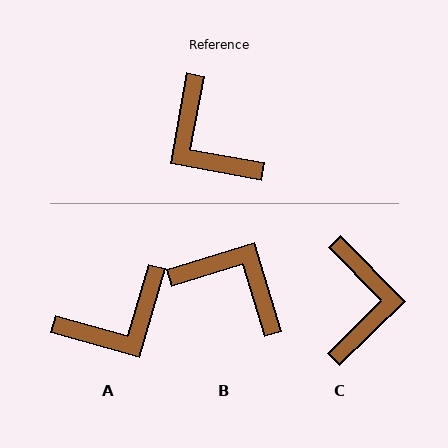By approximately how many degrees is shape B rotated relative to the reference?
Approximately 153 degrees clockwise.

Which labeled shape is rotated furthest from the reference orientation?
B, about 153 degrees away.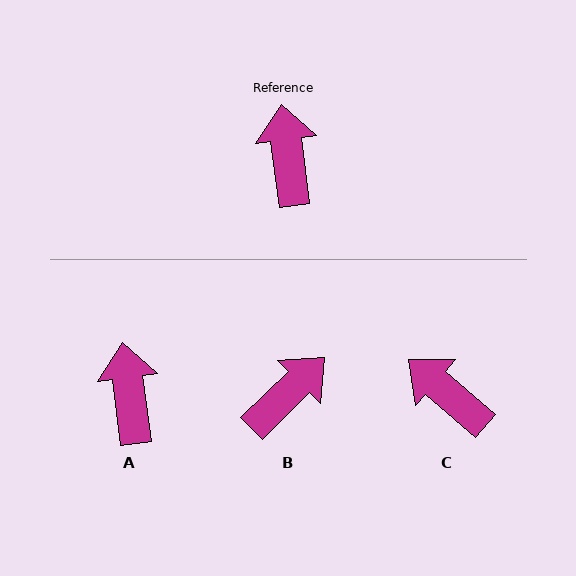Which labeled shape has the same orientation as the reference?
A.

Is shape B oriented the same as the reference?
No, it is off by about 53 degrees.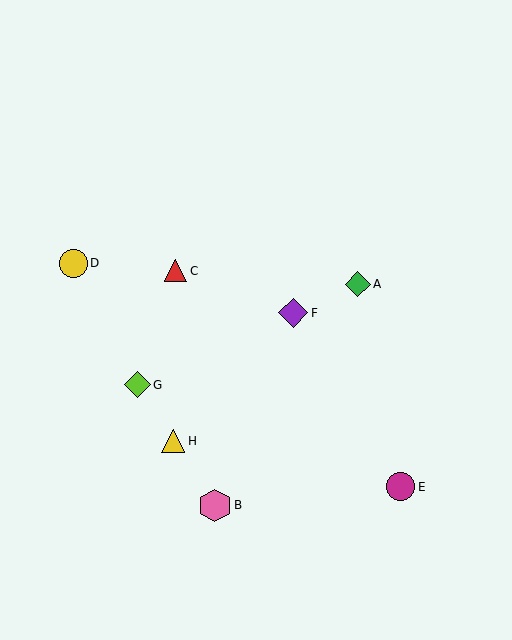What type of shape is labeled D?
Shape D is a yellow circle.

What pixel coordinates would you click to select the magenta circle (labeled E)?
Click at (401, 487) to select the magenta circle E.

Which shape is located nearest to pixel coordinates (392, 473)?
The magenta circle (labeled E) at (401, 487) is nearest to that location.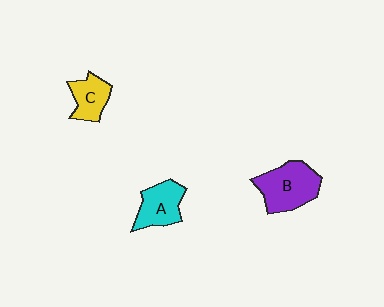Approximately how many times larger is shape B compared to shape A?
Approximately 1.4 times.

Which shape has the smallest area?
Shape C (yellow).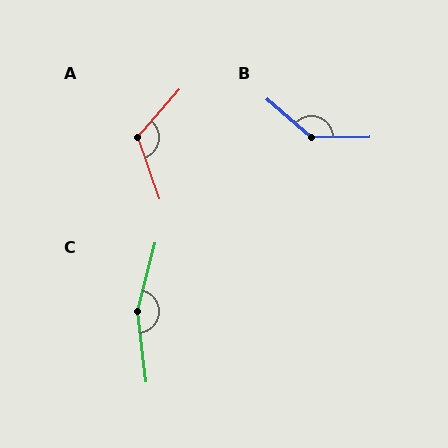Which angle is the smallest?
A, at approximately 119 degrees.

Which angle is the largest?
C, at approximately 159 degrees.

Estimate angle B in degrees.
Approximately 139 degrees.